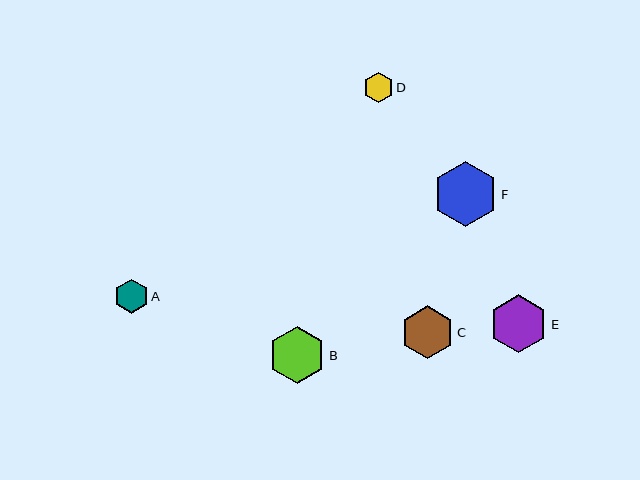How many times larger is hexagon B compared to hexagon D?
Hexagon B is approximately 1.9 times the size of hexagon D.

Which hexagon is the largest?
Hexagon F is the largest with a size of approximately 65 pixels.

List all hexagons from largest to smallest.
From largest to smallest: F, E, B, C, A, D.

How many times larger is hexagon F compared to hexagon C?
Hexagon F is approximately 1.2 times the size of hexagon C.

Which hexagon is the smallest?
Hexagon D is the smallest with a size of approximately 30 pixels.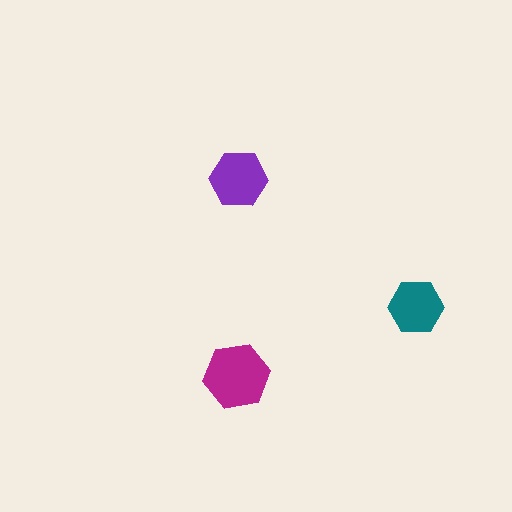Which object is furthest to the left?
The magenta hexagon is leftmost.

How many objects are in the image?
There are 3 objects in the image.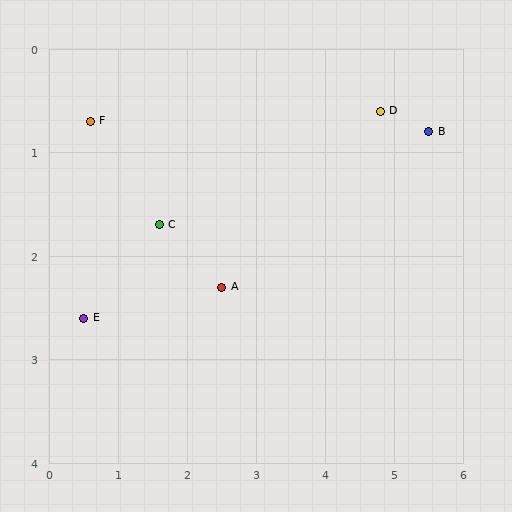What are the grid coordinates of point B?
Point B is at approximately (5.5, 0.8).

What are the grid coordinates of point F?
Point F is at approximately (0.6, 0.7).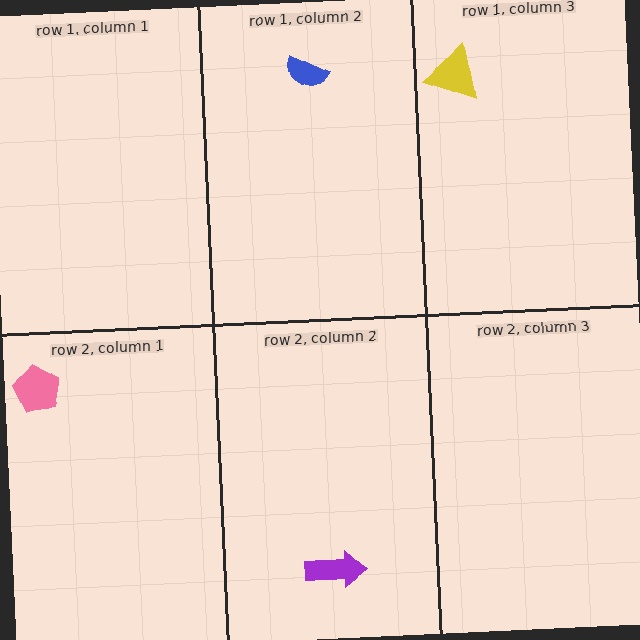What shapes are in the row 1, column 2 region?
The blue semicircle.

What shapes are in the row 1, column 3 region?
The yellow triangle.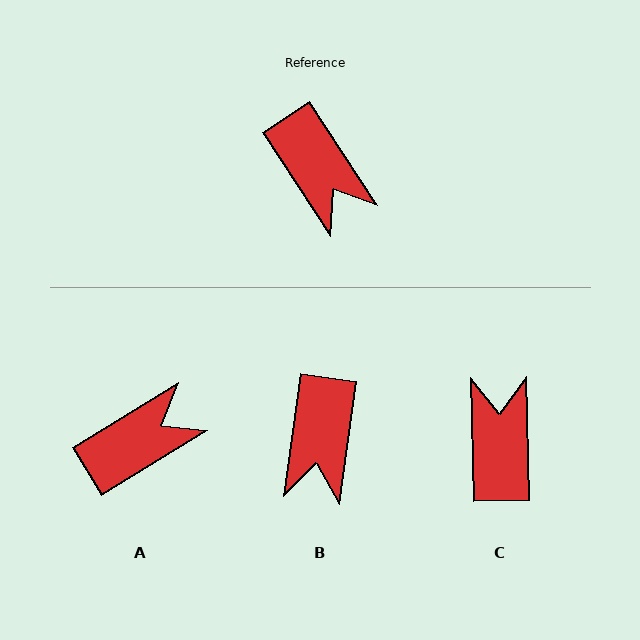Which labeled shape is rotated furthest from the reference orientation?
C, about 148 degrees away.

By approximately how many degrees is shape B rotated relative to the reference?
Approximately 41 degrees clockwise.